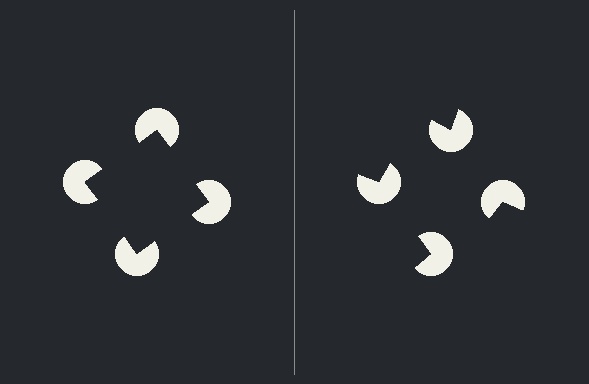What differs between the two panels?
The pac-man discs are positioned identically on both sides; only the wedge orientations differ. On the left they align to a square; on the right they are misaligned.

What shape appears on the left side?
An illusory square.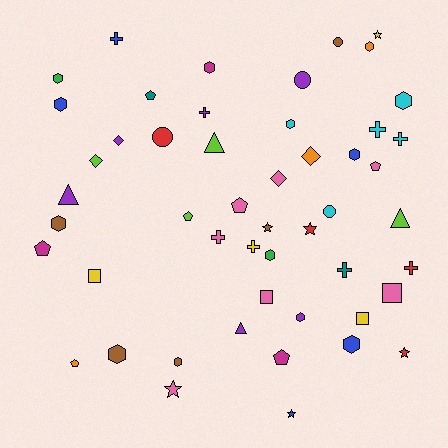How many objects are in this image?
There are 50 objects.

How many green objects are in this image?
There are 2 green objects.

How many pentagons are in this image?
There are 7 pentagons.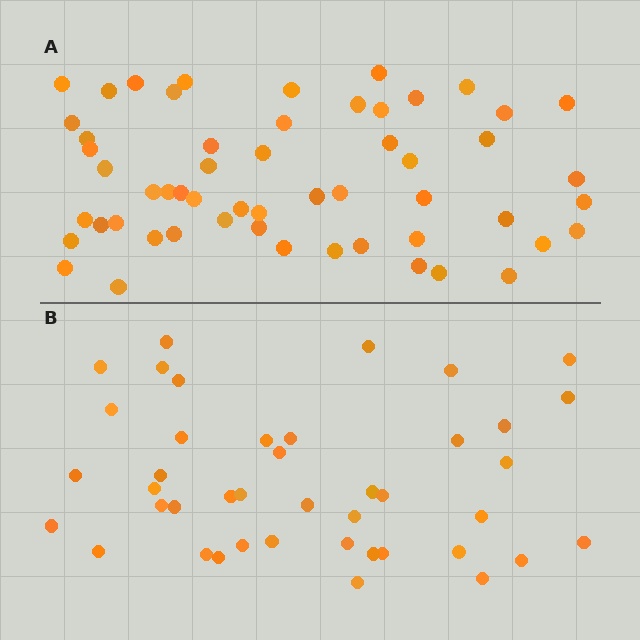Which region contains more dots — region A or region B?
Region A (the top region) has more dots.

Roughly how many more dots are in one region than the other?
Region A has approximately 15 more dots than region B.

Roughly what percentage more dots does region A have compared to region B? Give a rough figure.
About 30% more.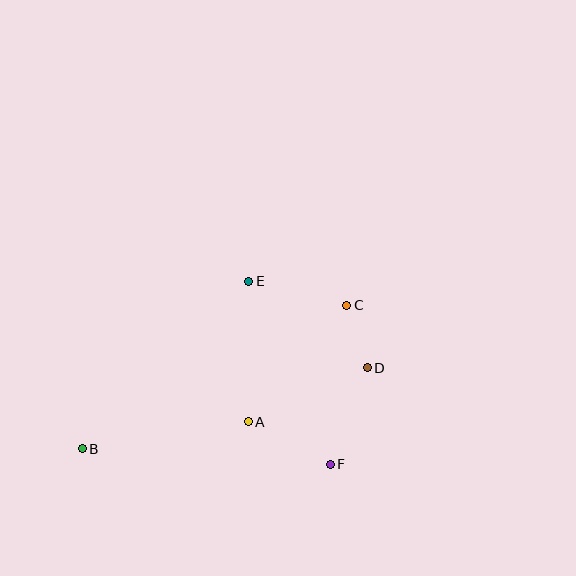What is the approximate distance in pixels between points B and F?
The distance between B and F is approximately 249 pixels.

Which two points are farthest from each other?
Points B and C are farthest from each other.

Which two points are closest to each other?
Points C and D are closest to each other.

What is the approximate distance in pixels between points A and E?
The distance between A and E is approximately 141 pixels.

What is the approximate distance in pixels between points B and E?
The distance between B and E is approximately 236 pixels.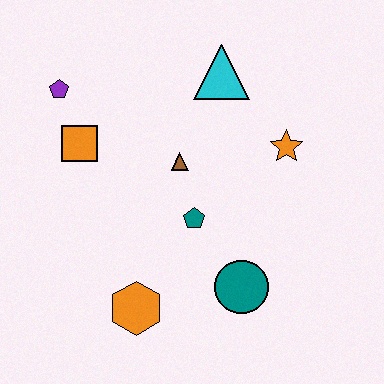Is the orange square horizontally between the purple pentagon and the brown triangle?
Yes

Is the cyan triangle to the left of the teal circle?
Yes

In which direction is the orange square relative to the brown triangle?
The orange square is to the left of the brown triangle.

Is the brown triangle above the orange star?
No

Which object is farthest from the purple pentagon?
The teal circle is farthest from the purple pentagon.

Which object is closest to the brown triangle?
The teal pentagon is closest to the brown triangle.